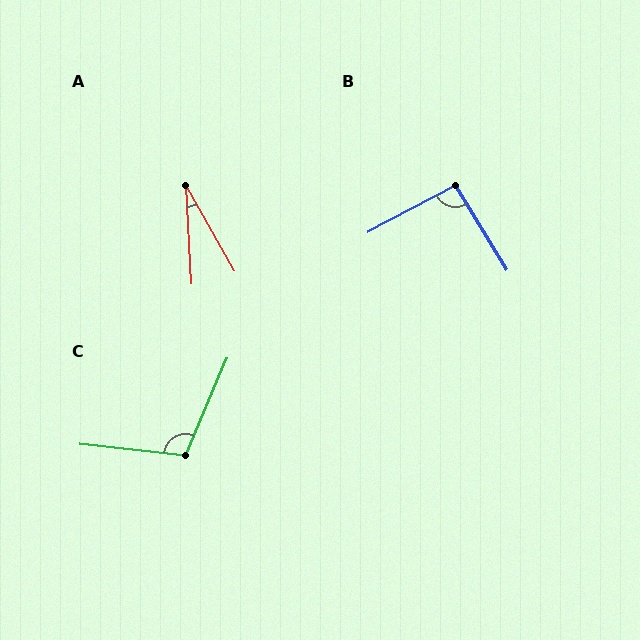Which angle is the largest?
C, at approximately 107 degrees.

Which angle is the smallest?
A, at approximately 26 degrees.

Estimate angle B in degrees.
Approximately 94 degrees.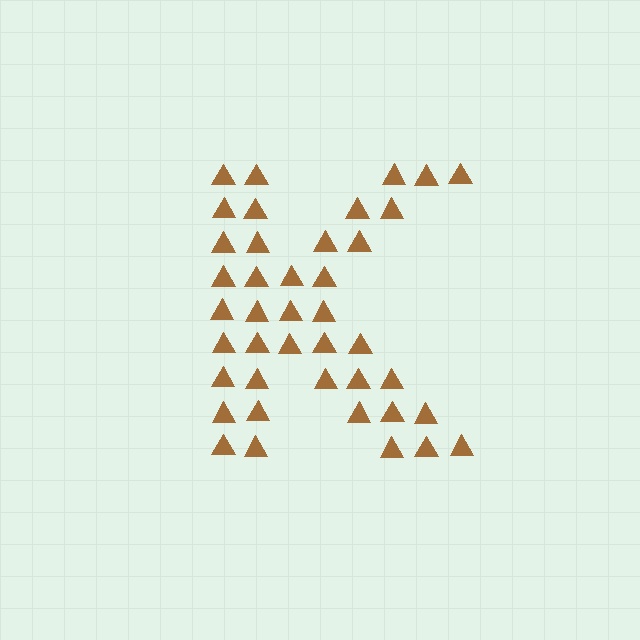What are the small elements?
The small elements are triangles.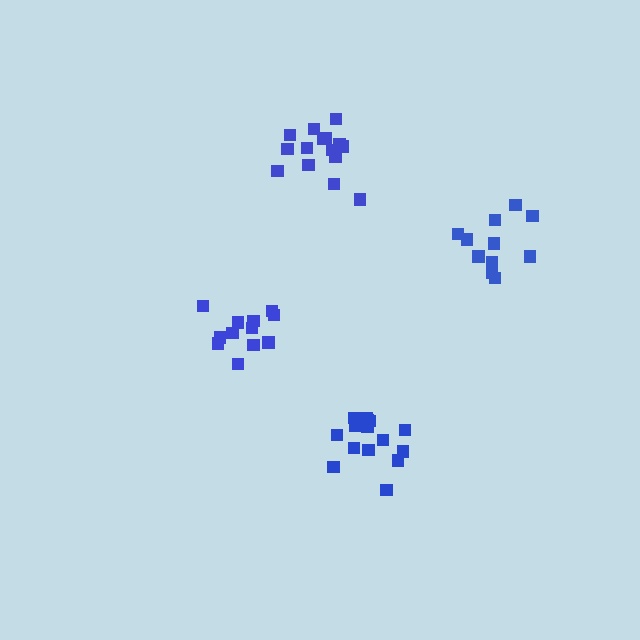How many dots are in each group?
Group 1: 15 dots, Group 2: 11 dots, Group 3: 12 dots, Group 4: 16 dots (54 total).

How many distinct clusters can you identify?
There are 4 distinct clusters.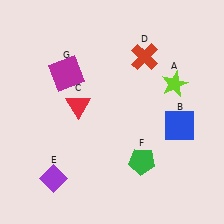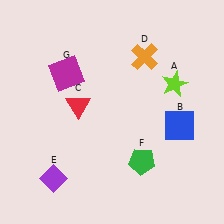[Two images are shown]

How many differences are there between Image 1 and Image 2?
There is 1 difference between the two images.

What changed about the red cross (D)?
In Image 1, D is red. In Image 2, it changed to orange.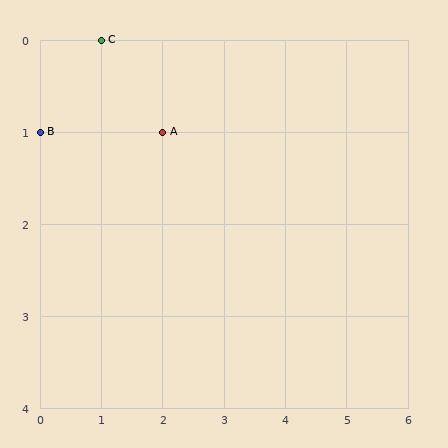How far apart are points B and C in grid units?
Points B and C are 1 column and 1 row apart (about 1.4 grid units diagonally).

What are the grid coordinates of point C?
Point C is at grid coordinates (1, 0).